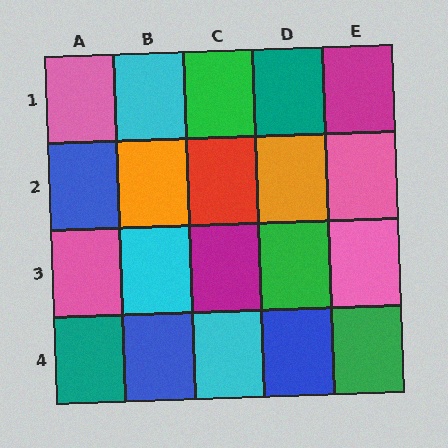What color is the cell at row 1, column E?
Magenta.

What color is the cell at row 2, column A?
Blue.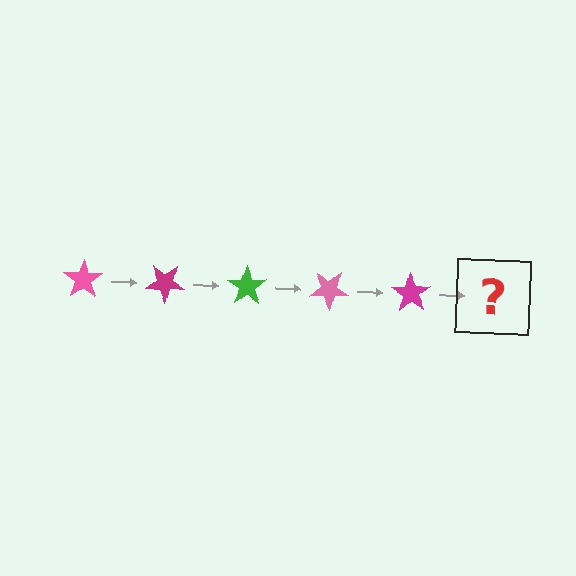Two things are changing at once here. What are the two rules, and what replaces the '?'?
The two rules are that it rotates 35 degrees each step and the color cycles through pink, magenta, and green. The '?' should be a green star, rotated 175 degrees from the start.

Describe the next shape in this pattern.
It should be a green star, rotated 175 degrees from the start.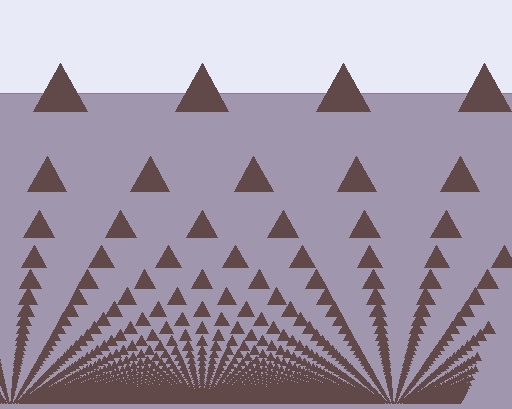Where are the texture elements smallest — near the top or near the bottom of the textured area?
Near the bottom.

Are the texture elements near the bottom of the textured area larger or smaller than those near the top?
Smaller. The gradient is inverted — elements near the bottom are smaller and denser.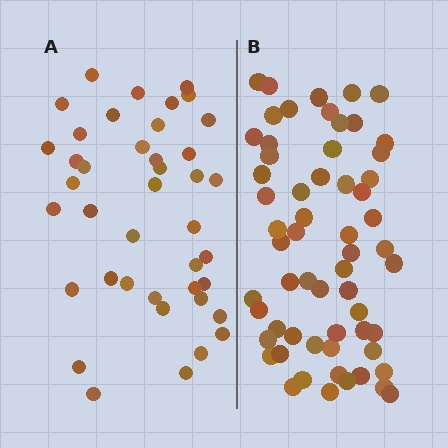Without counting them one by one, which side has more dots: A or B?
Region B (the right region) has more dots.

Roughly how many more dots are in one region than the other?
Region B has approximately 20 more dots than region A.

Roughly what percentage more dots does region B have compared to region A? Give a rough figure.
About 45% more.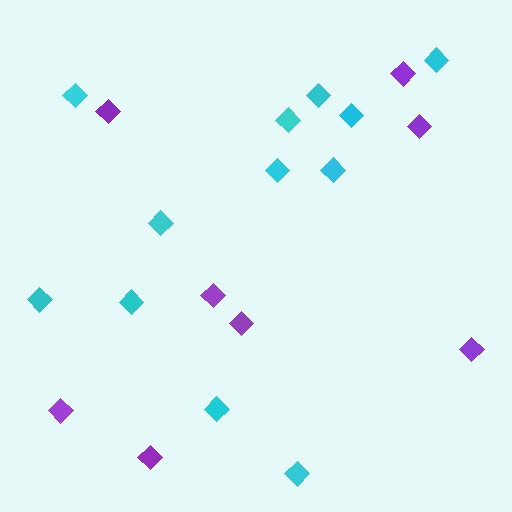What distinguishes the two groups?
There are 2 groups: one group of cyan diamonds (12) and one group of purple diamonds (8).